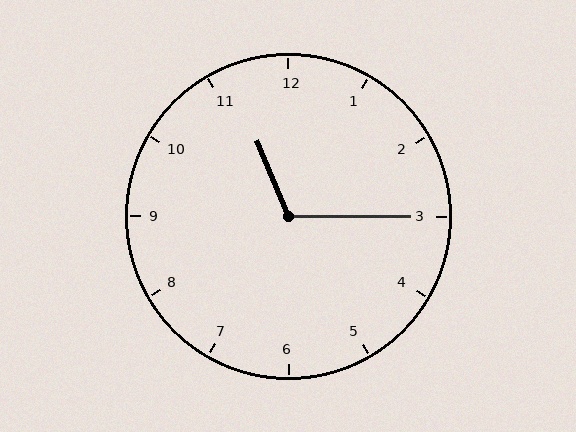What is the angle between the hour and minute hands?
Approximately 112 degrees.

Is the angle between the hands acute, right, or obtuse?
It is obtuse.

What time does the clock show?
11:15.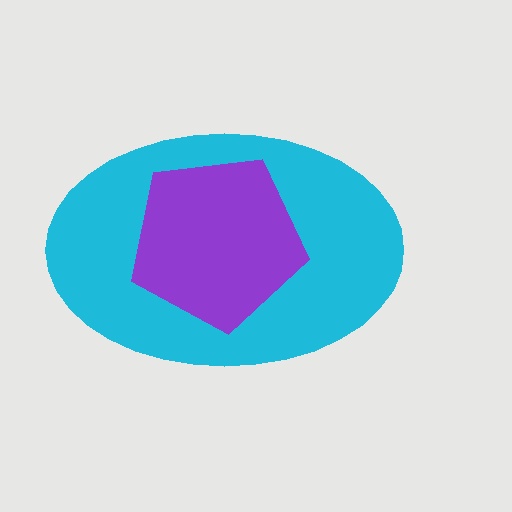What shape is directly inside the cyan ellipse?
The purple pentagon.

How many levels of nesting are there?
2.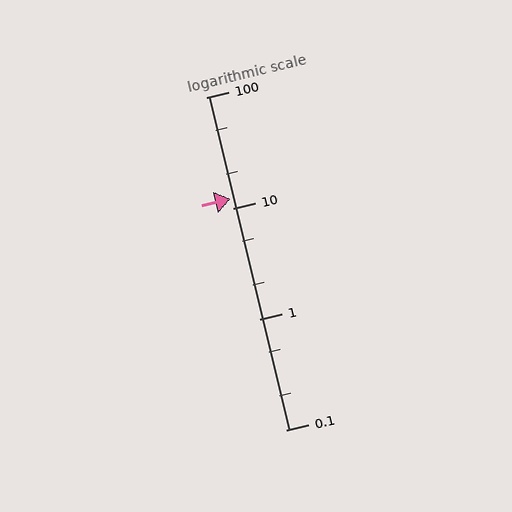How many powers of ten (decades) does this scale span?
The scale spans 3 decades, from 0.1 to 100.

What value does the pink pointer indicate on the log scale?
The pointer indicates approximately 12.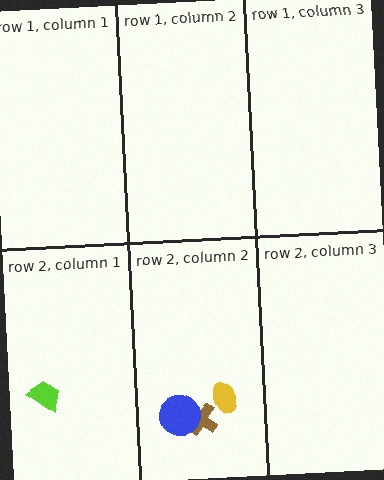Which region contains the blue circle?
The row 2, column 2 region.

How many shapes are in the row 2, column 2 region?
3.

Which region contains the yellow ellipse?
The row 2, column 2 region.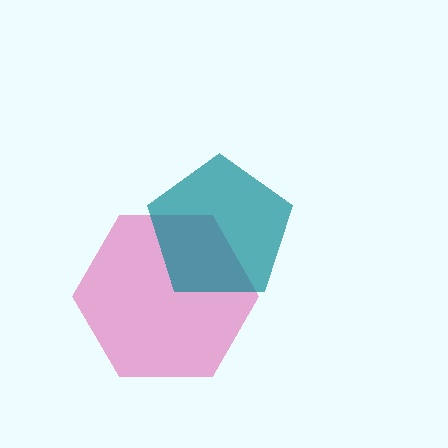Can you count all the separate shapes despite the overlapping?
Yes, there are 2 separate shapes.